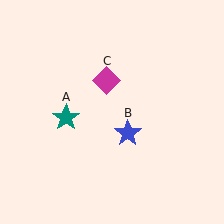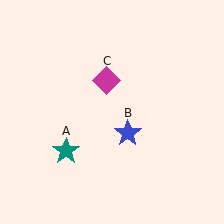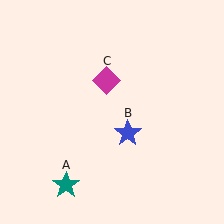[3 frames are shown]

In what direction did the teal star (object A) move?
The teal star (object A) moved down.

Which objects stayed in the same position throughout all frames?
Blue star (object B) and magenta diamond (object C) remained stationary.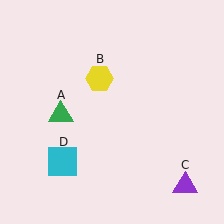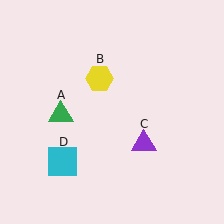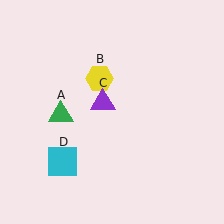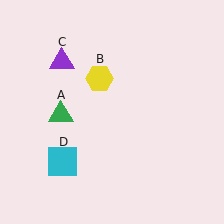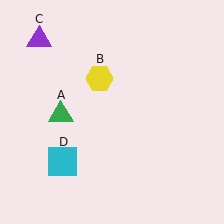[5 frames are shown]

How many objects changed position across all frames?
1 object changed position: purple triangle (object C).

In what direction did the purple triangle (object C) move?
The purple triangle (object C) moved up and to the left.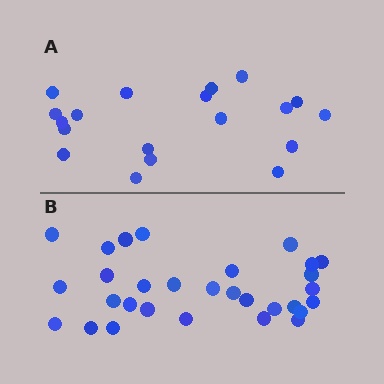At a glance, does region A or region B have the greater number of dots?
Region B (the bottom region) has more dots.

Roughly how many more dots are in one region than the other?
Region B has roughly 12 or so more dots than region A.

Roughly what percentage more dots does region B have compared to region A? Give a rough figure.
About 60% more.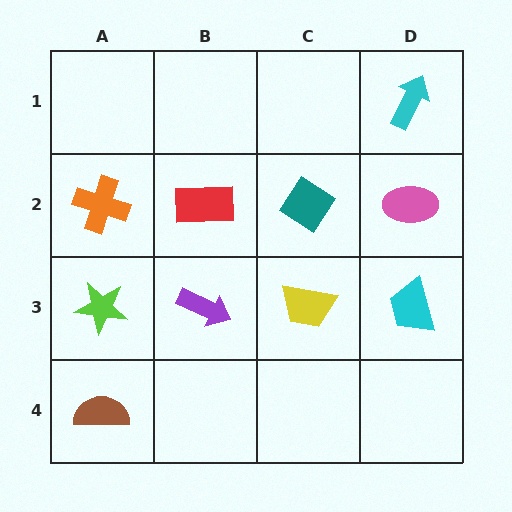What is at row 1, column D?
A cyan arrow.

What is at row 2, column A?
An orange cross.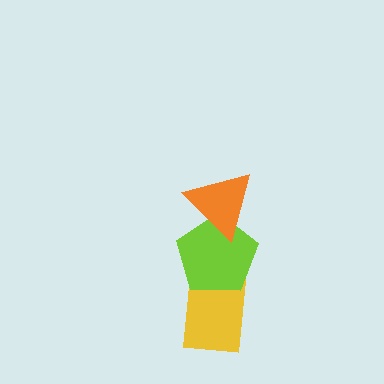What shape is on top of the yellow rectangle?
The lime pentagon is on top of the yellow rectangle.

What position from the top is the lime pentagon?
The lime pentagon is 2nd from the top.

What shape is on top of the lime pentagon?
The orange triangle is on top of the lime pentagon.